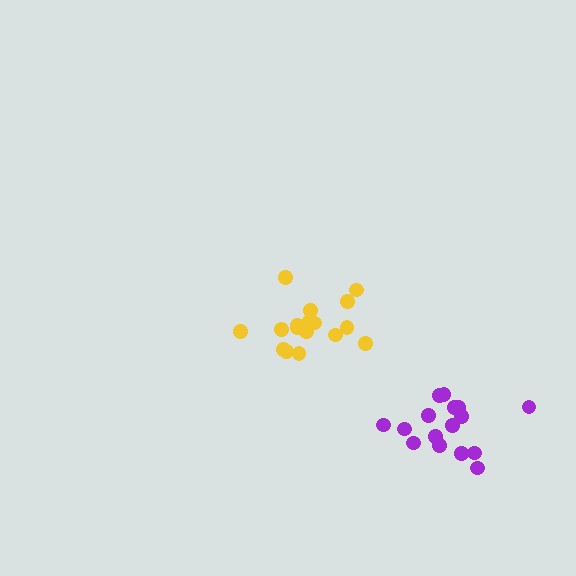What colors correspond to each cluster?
The clusters are colored: purple, yellow.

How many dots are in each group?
Group 1: 16 dots, Group 2: 17 dots (33 total).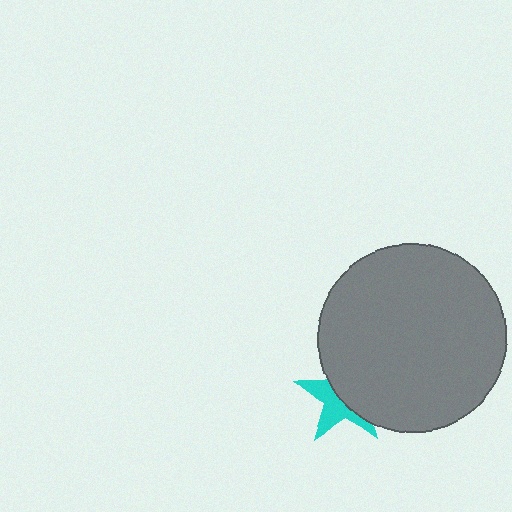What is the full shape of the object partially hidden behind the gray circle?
The partially hidden object is a cyan star.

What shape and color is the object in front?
The object in front is a gray circle.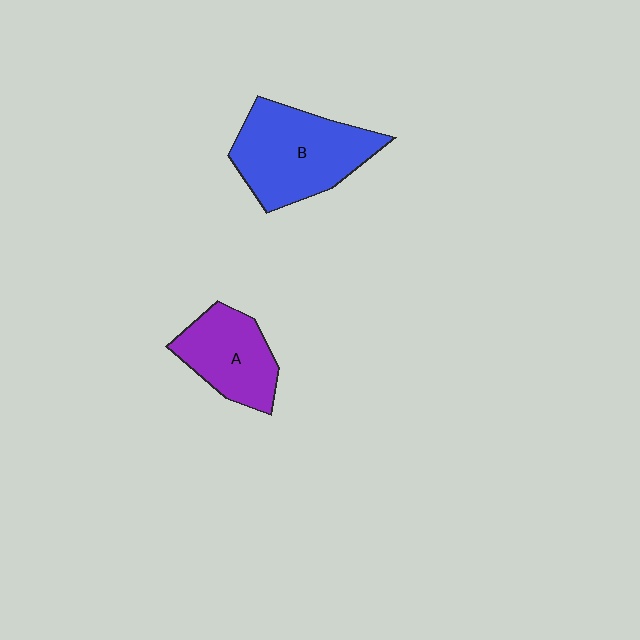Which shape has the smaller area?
Shape A (purple).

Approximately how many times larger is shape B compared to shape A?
Approximately 1.5 times.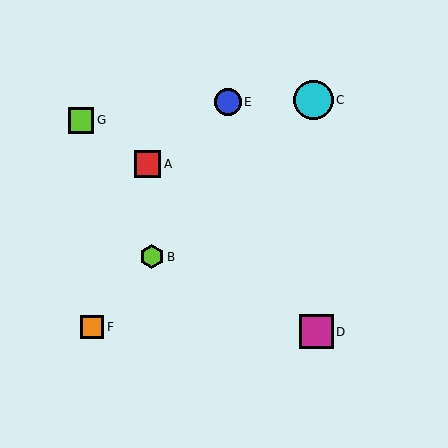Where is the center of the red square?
The center of the red square is at (148, 164).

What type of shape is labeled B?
Shape B is a lime hexagon.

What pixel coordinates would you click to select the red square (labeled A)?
Click at (148, 164) to select the red square A.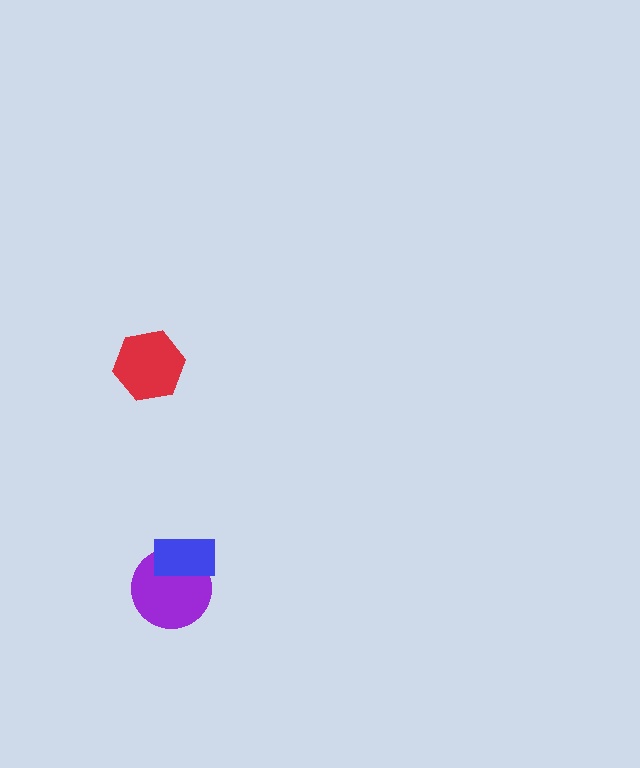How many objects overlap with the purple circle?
1 object overlaps with the purple circle.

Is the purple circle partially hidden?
Yes, it is partially covered by another shape.